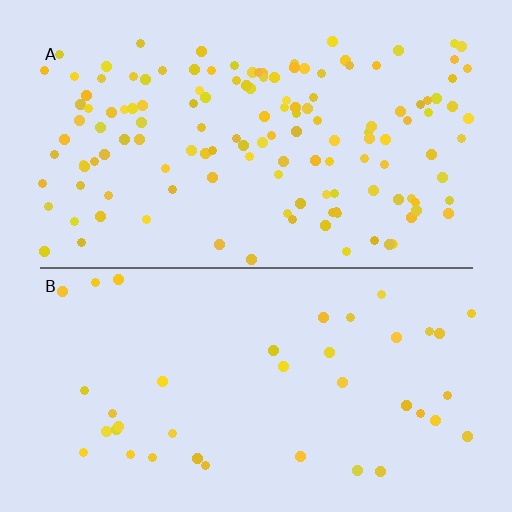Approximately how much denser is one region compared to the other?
Approximately 3.5× — region A over region B.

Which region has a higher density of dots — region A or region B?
A (the top).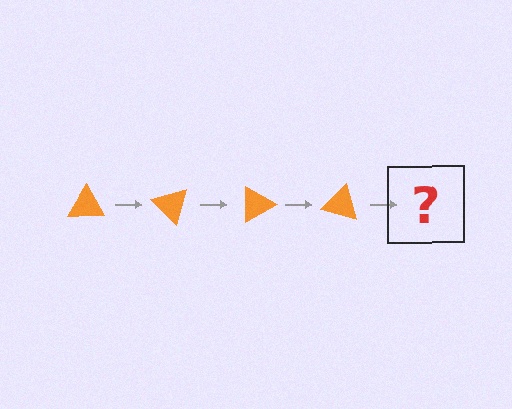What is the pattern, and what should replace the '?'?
The pattern is that the triangle rotates 45 degrees each step. The '?' should be an orange triangle rotated 180 degrees.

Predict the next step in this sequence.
The next step is an orange triangle rotated 180 degrees.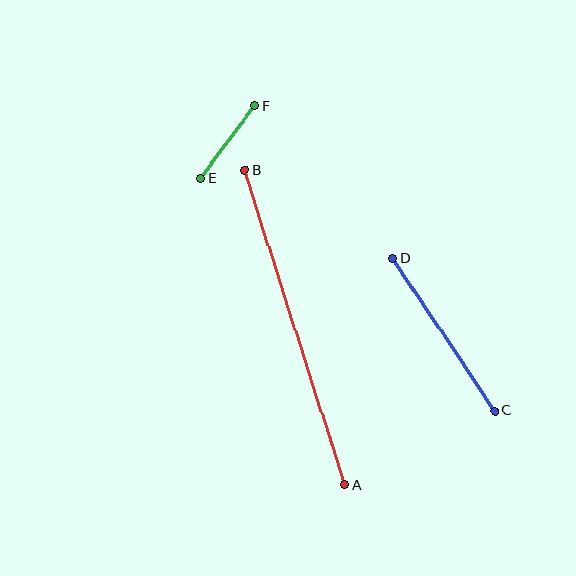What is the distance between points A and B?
The distance is approximately 331 pixels.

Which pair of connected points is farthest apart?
Points A and B are farthest apart.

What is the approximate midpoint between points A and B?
The midpoint is at approximately (295, 328) pixels.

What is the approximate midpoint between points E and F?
The midpoint is at approximately (228, 142) pixels.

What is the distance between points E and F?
The distance is approximately 90 pixels.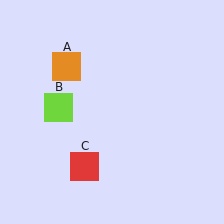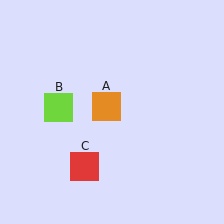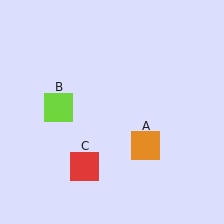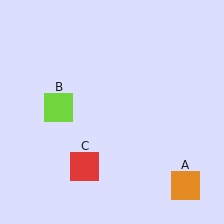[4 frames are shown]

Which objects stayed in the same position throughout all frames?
Lime square (object B) and red square (object C) remained stationary.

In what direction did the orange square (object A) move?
The orange square (object A) moved down and to the right.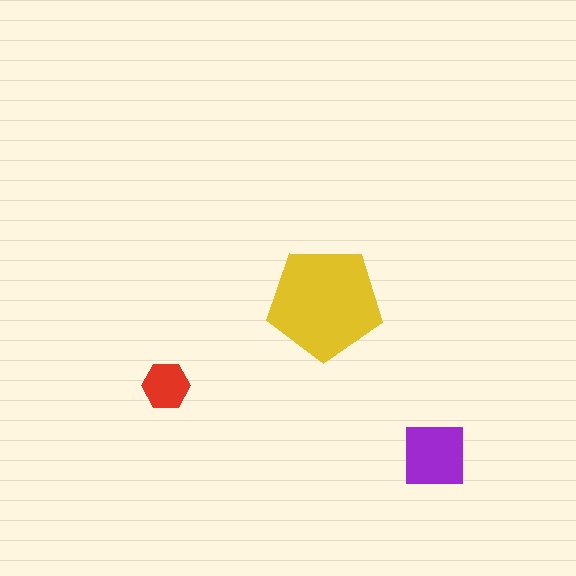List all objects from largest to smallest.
The yellow pentagon, the purple square, the red hexagon.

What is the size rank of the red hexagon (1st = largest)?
3rd.